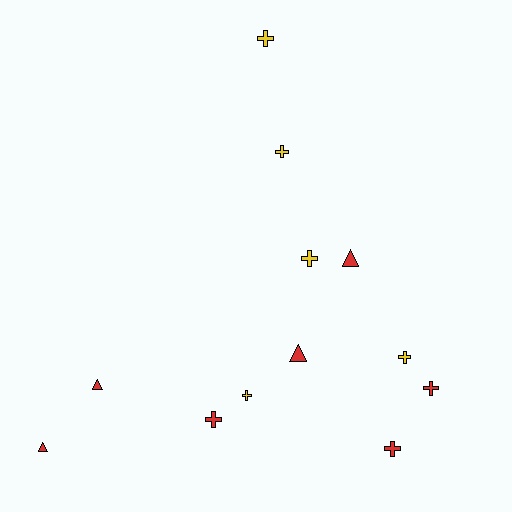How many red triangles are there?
There are 4 red triangles.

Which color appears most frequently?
Red, with 7 objects.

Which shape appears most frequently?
Cross, with 8 objects.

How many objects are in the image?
There are 12 objects.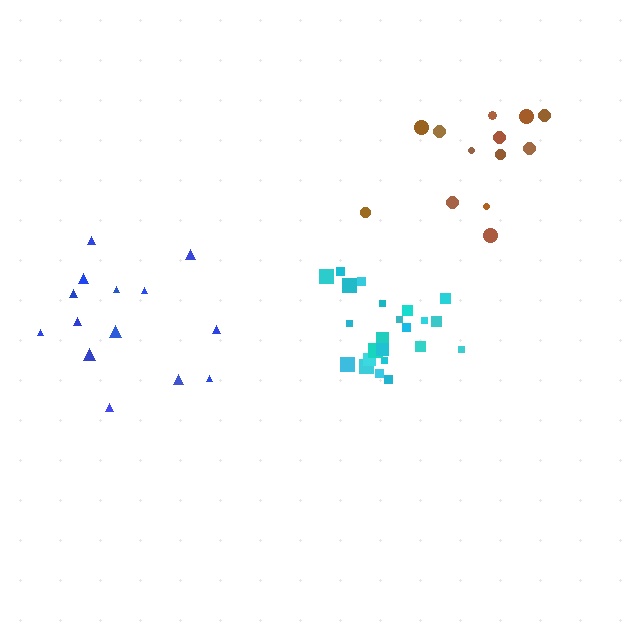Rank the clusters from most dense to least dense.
cyan, brown, blue.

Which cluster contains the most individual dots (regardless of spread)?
Cyan (23).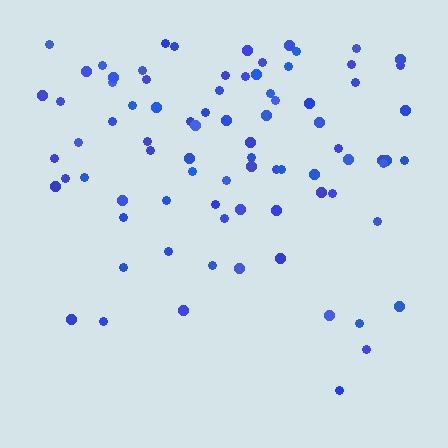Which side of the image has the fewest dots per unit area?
The bottom.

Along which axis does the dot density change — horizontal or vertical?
Vertical.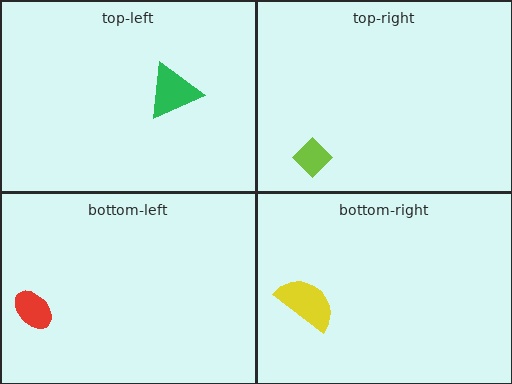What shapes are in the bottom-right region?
The yellow semicircle.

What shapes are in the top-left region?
The green triangle.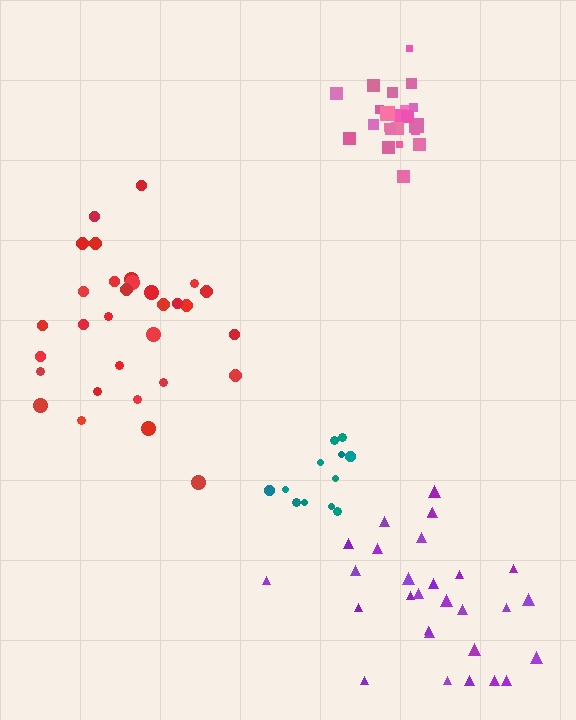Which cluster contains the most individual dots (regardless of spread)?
Red (31).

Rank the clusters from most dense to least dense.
pink, teal, purple, red.